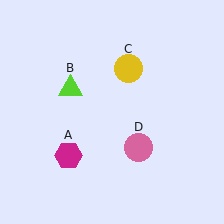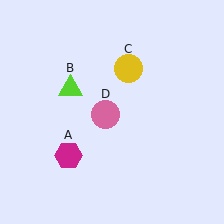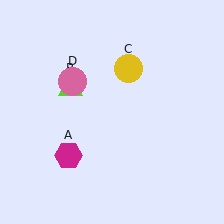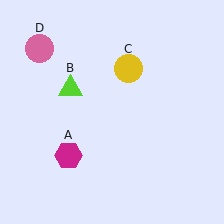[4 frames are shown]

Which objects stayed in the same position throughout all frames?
Magenta hexagon (object A) and lime triangle (object B) and yellow circle (object C) remained stationary.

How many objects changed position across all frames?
1 object changed position: pink circle (object D).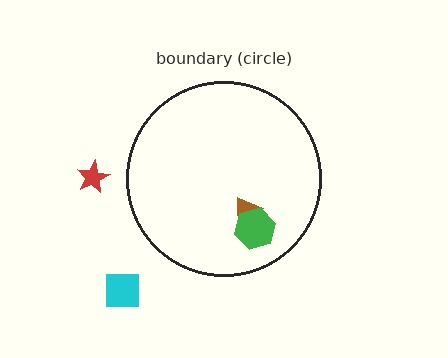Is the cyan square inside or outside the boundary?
Outside.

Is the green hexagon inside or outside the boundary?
Inside.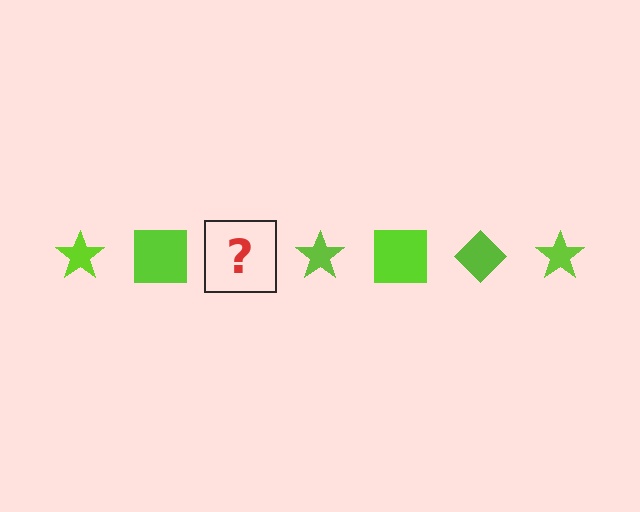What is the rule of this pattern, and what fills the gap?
The rule is that the pattern cycles through star, square, diamond shapes in lime. The gap should be filled with a lime diamond.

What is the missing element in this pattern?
The missing element is a lime diamond.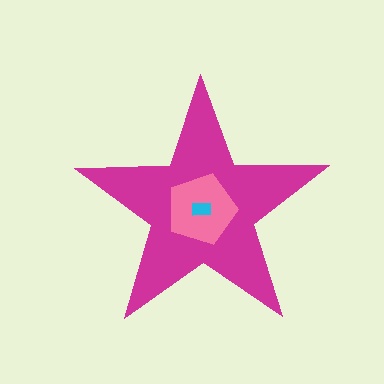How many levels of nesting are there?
3.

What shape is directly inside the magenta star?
The pink pentagon.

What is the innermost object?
The cyan rectangle.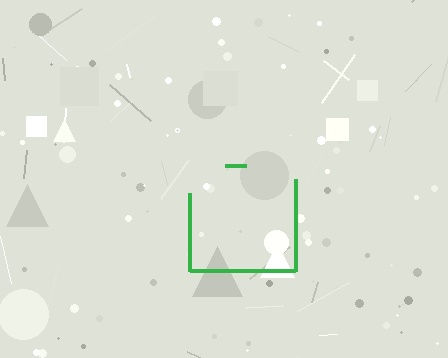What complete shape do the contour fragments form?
The contour fragments form a square.